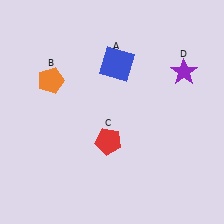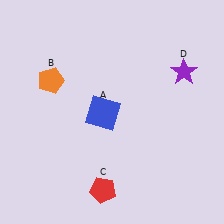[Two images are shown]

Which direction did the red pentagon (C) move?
The red pentagon (C) moved down.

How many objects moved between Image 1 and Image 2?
2 objects moved between the two images.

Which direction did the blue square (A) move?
The blue square (A) moved down.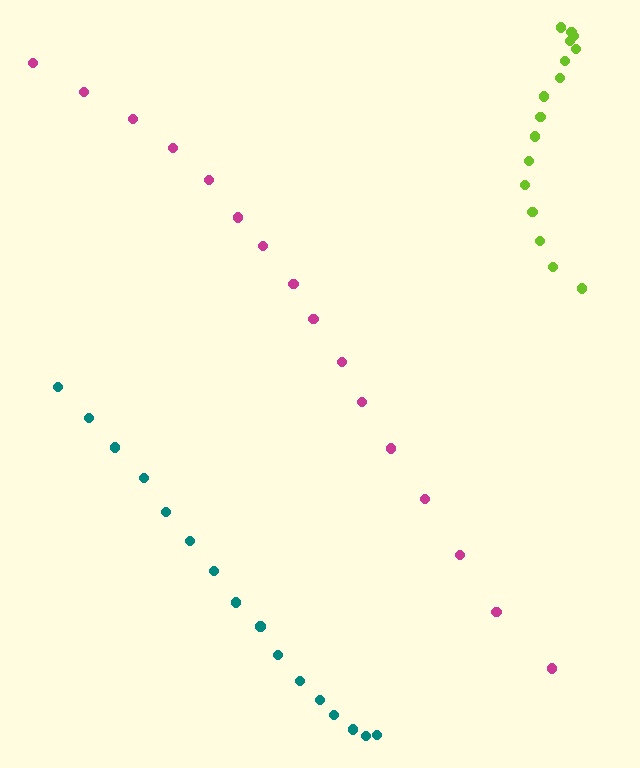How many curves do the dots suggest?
There are 3 distinct paths.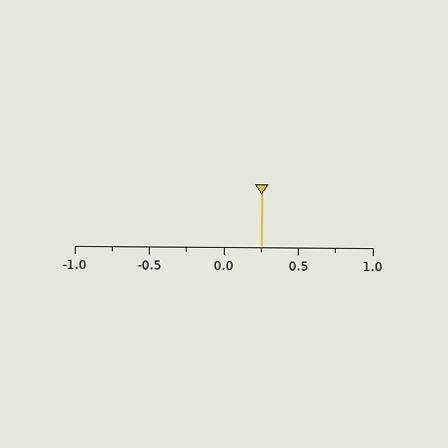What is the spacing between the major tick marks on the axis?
The major ticks are spaced 0.5 apart.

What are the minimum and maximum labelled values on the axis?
The axis runs from -1.0 to 1.0.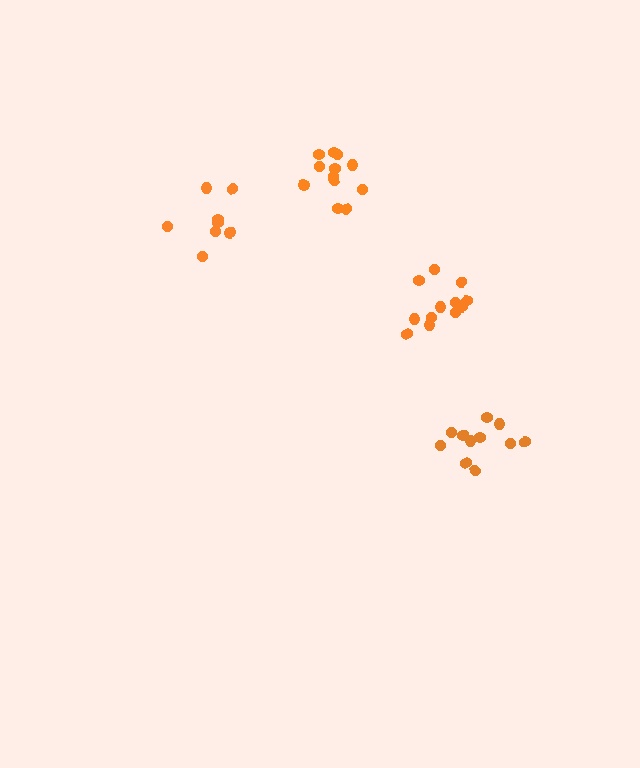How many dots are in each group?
Group 1: 11 dots, Group 2: 12 dots, Group 3: 8 dots, Group 4: 12 dots (43 total).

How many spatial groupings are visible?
There are 4 spatial groupings.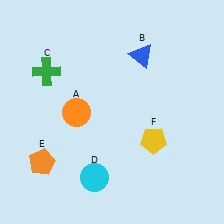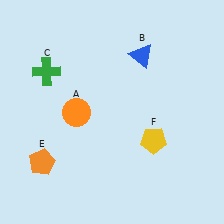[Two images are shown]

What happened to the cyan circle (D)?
The cyan circle (D) was removed in Image 2. It was in the bottom-left area of Image 1.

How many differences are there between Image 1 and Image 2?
There is 1 difference between the two images.